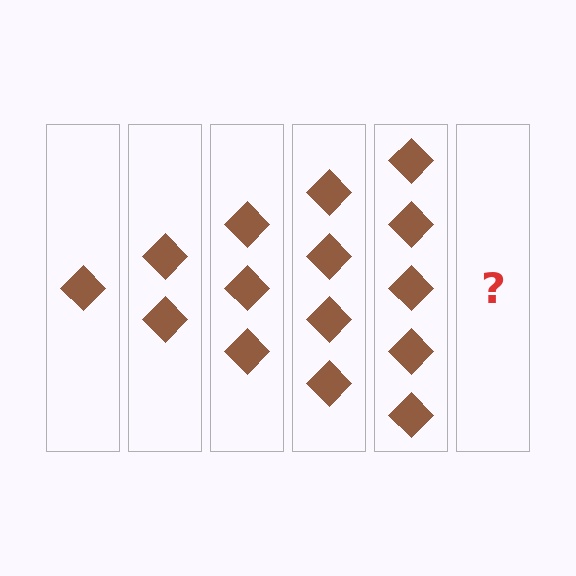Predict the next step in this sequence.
The next step is 6 diamonds.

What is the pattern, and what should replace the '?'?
The pattern is that each step adds one more diamond. The '?' should be 6 diamonds.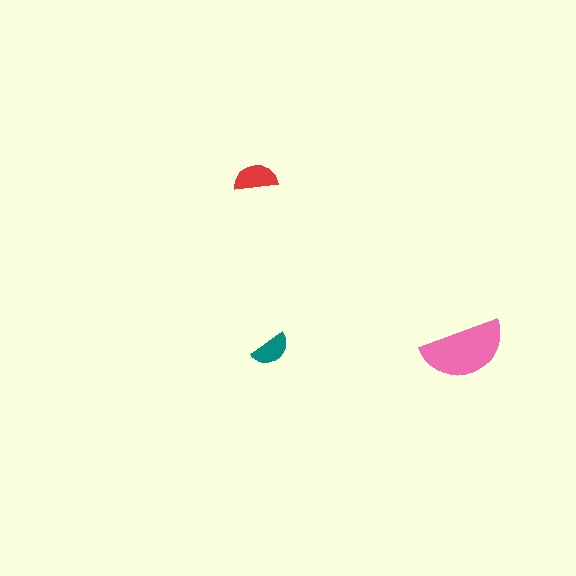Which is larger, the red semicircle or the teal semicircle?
The red one.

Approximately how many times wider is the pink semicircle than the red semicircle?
About 2 times wider.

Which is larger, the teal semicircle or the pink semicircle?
The pink one.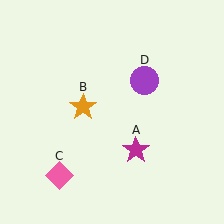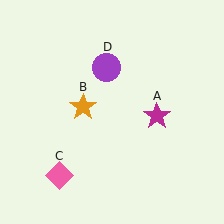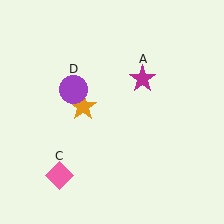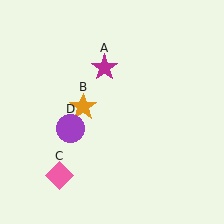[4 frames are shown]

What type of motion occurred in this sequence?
The magenta star (object A), purple circle (object D) rotated counterclockwise around the center of the scene.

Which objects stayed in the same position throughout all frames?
Orange star (object B) and pink diamond (object C) remained stationary.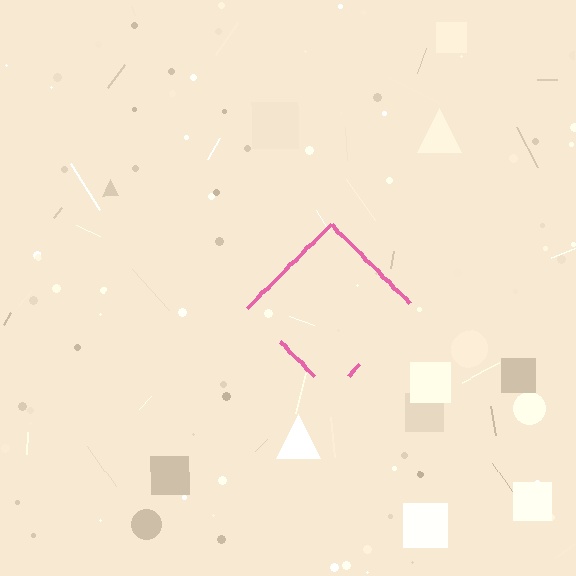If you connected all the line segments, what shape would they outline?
They would outline a diamond.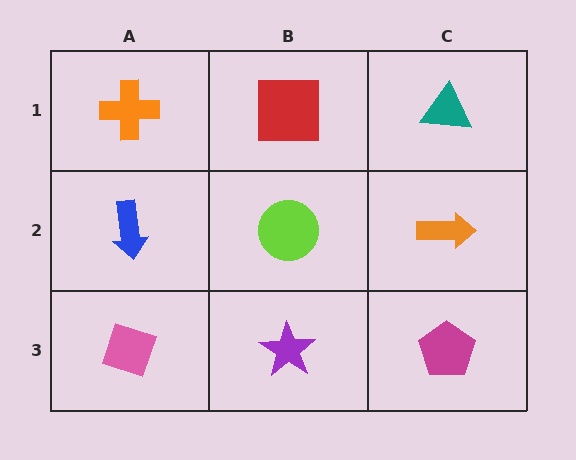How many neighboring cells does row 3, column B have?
3.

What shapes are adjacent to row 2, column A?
An orange cross (row 1, column A), a pink diamond (row 3, column A), a lime circle (row 2, column B).